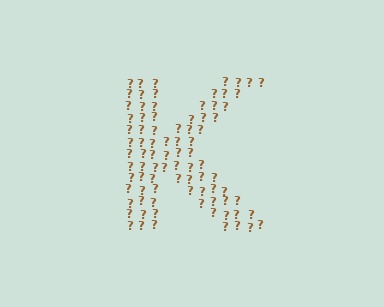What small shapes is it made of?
It is made of small question marks.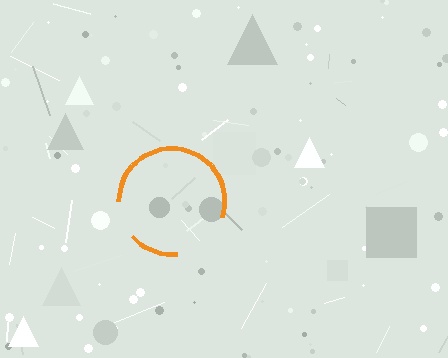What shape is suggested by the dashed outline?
The dashed outline suggests a circle.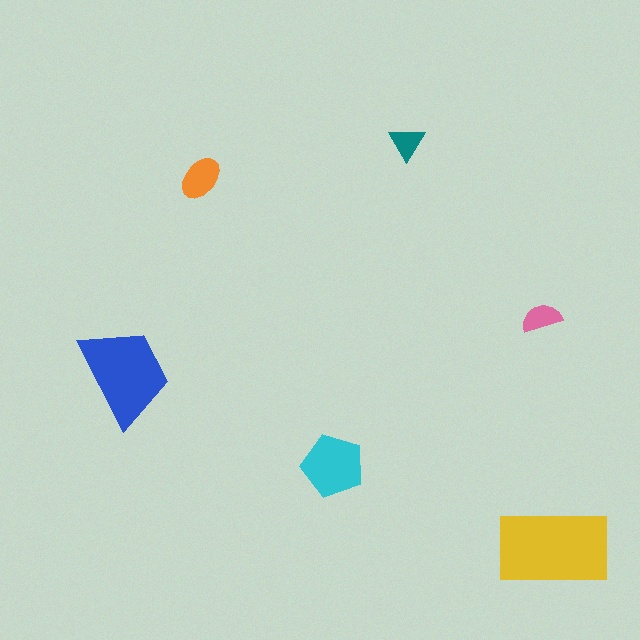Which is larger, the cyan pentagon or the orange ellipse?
The cyan pentagon.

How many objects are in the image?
There are 6 objects in the image.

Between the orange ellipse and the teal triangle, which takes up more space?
The orange ellipse.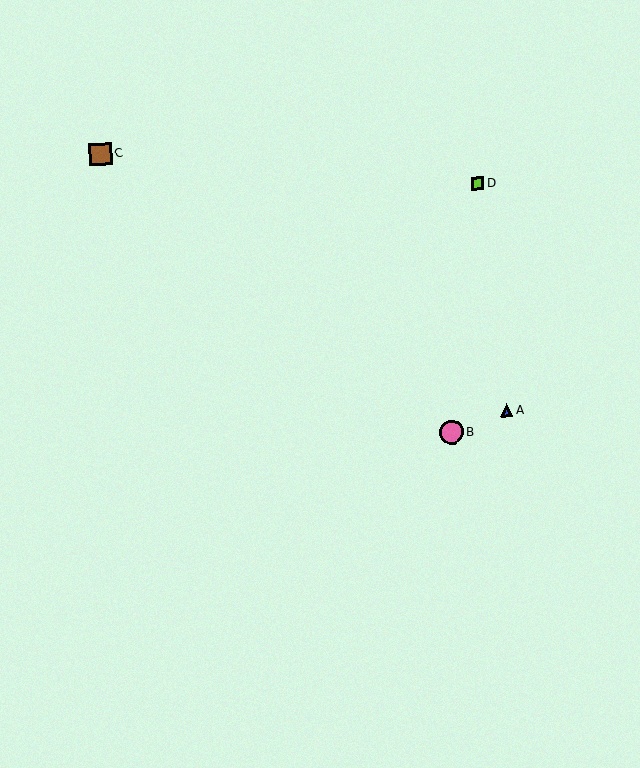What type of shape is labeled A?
Shape A is a blue triangle.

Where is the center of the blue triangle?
The center of the blue triangle is at (507, 410).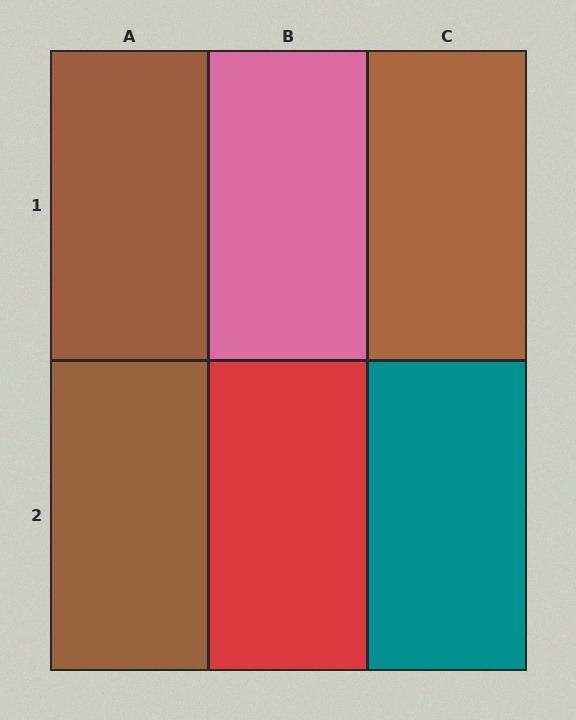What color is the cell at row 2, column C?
Teal.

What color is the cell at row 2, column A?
Brown.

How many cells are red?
1 cell is red.